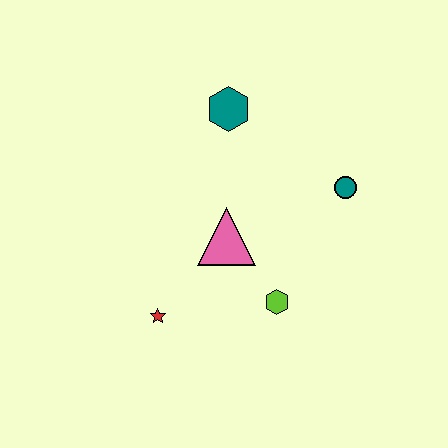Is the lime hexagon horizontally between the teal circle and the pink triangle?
Yes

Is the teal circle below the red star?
No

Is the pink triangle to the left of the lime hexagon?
Yes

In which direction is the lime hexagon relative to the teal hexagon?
The lime hexagon is below the teal hexagon.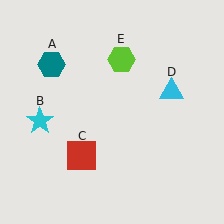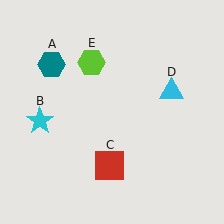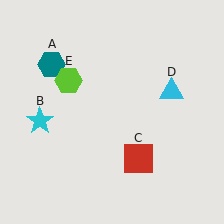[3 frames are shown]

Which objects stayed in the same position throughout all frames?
Teal hexagon (object A) and cyan star (object B) and cyan triangle (object D) remained stationary.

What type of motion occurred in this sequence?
The red square (object C), lime hexagon (object E) rotated counterclockwise around the center of the scene.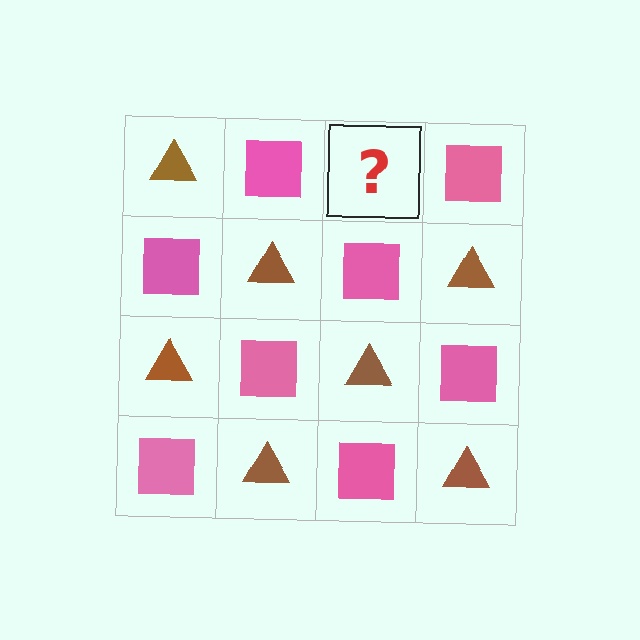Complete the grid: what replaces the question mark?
The question mark should be replaced with a brown triangle.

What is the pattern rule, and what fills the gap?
The rule is that it alternates brown triangle and pink square in a checkerboard pattern. The gap should be filled with a brown triangle.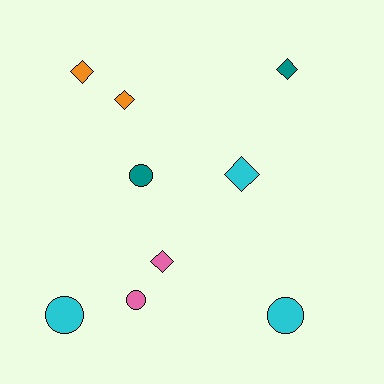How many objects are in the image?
There are 9 objects.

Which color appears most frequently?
Cyan, with 3 objects.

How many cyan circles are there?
There are 2 cyan circles.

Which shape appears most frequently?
Diamond, with 5 objects.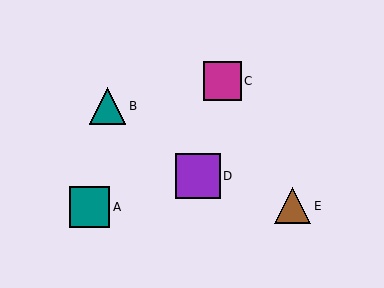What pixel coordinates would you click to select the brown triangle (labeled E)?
Click at (293, 206) to select the brown triangle E.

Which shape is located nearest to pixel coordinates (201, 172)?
The purple square (labeled D) at (198, 176) is nearest to that location.